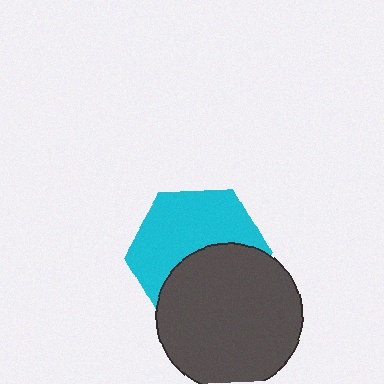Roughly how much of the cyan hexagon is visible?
About half of it is visible (roughly 55%).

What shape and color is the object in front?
The object in front is a dark gray circle.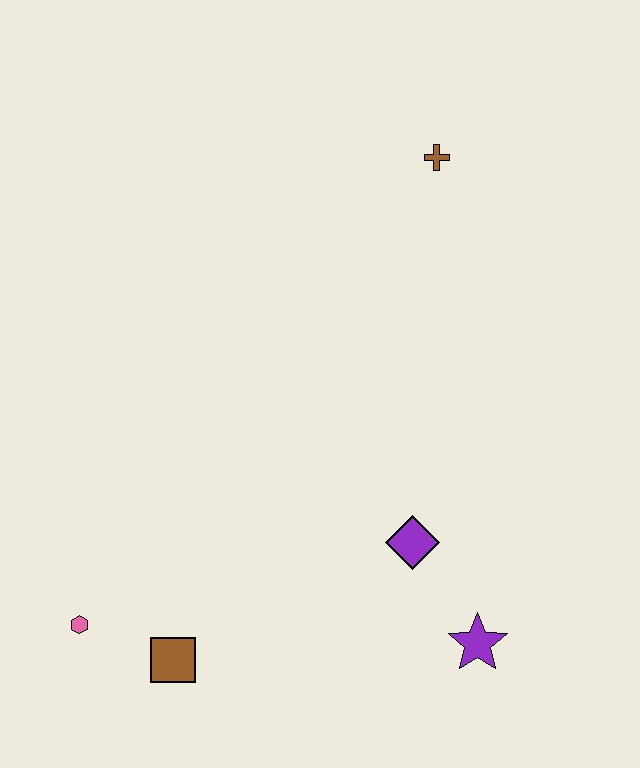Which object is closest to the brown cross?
The purple diamond is closest to the brown cross.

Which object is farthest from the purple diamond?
The brown cross is farthest from the purple diamond.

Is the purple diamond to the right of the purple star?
No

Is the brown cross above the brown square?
Yes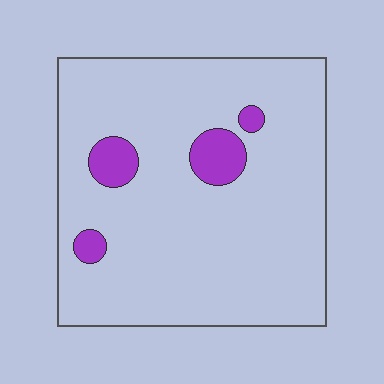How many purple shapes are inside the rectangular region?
4.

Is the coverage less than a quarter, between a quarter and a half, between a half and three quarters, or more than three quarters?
Less than a quarter.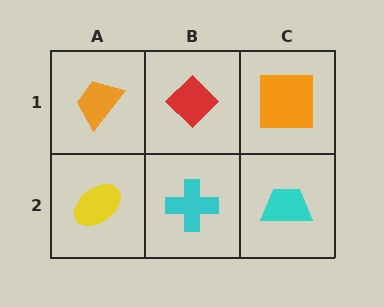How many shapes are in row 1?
3 shapes.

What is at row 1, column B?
A red diamond.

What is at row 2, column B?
A cyan cross.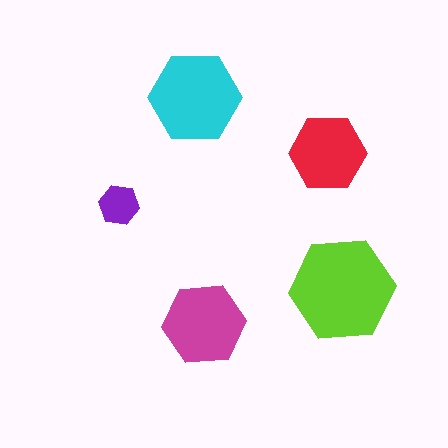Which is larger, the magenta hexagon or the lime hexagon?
The lime one.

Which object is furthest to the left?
The purple hexagon is leftmost.